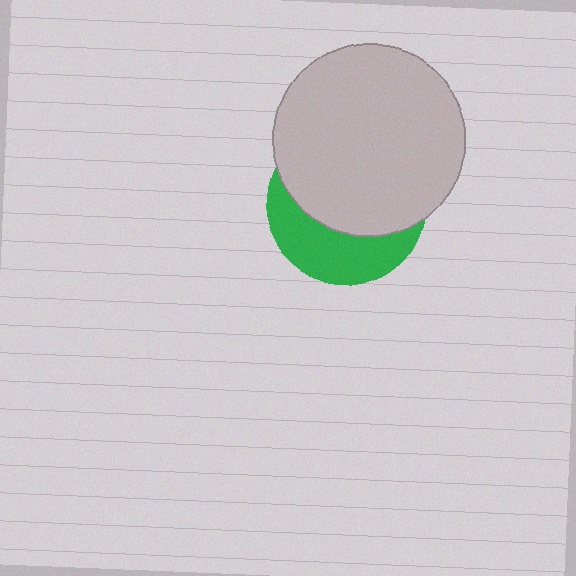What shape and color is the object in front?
The object in front is a light gray circle.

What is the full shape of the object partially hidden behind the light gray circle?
The partially hidden object is a green circle.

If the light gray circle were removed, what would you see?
You would see the complete green circle.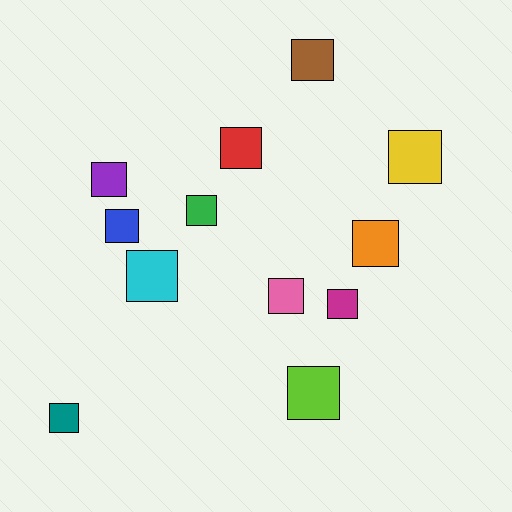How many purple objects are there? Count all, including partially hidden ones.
There is 1 purple object.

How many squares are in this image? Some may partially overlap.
There are 12 squares.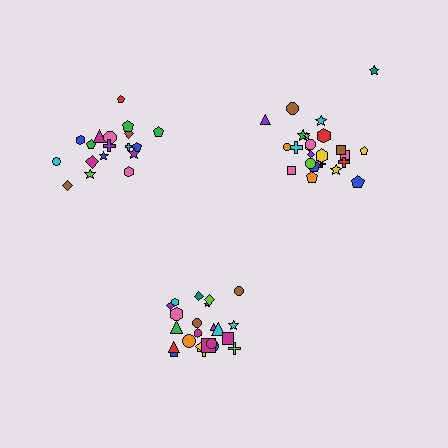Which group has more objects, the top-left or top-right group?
The top-right group.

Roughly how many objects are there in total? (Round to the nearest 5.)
Roughly 70 objects in total.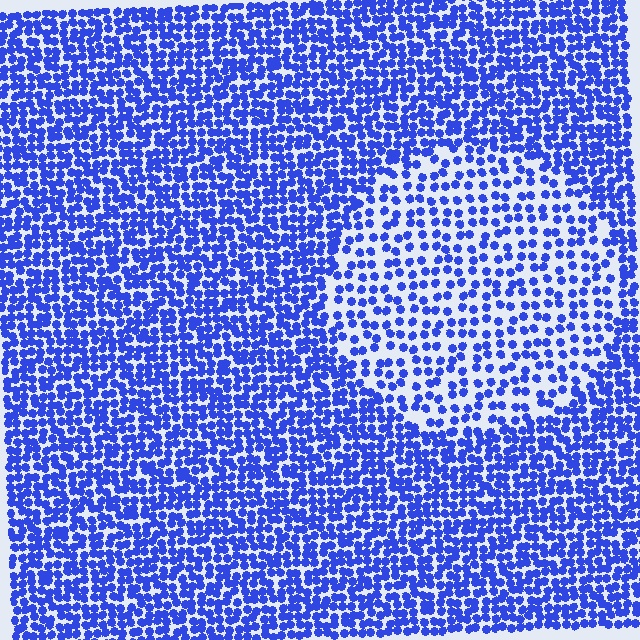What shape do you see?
I see a circle.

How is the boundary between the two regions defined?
The boundary is defined by a change in element density (approximately 1.9x ratio). All elements are the same color, size, and shape.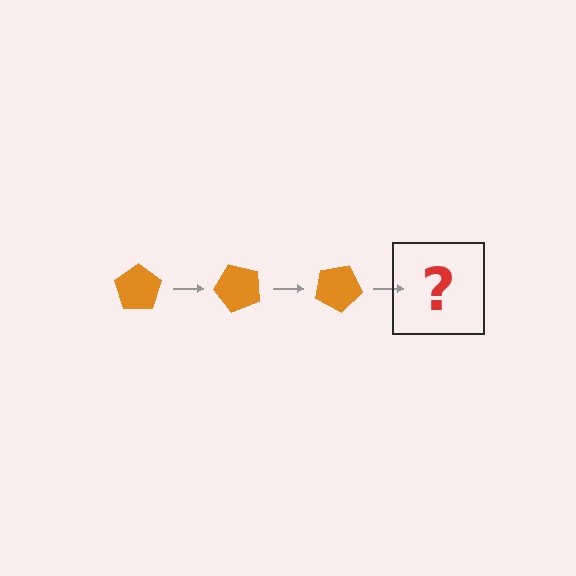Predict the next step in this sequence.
The next step is an orange pentagon rotated 150 degrees.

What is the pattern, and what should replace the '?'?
The pattern is that the pentagon rotates 50 degrees each step. The '?' should be an orange pentagon rotated 150 degrees.